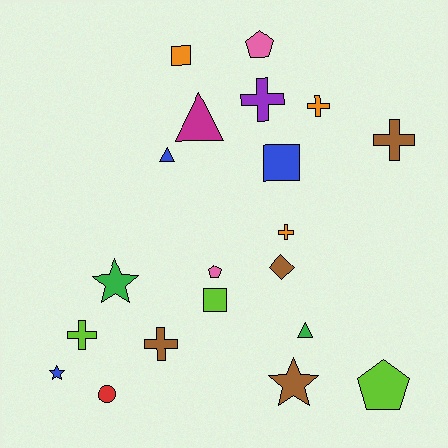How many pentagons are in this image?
There are 3 pentagons.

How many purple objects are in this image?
There is 1 purple object.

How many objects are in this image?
There are 20 objects.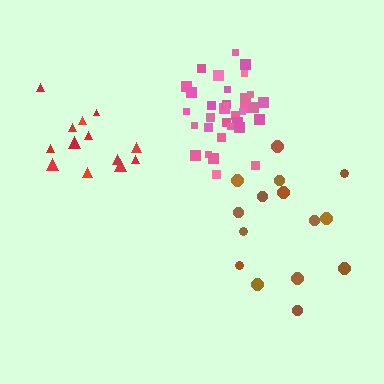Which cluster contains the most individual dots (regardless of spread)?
Pink (34).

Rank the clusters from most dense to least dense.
pink, red, brown.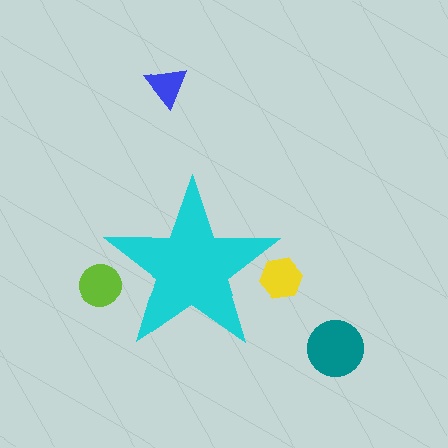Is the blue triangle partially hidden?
No, the blue triangle is fully visible.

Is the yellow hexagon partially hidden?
Yes, the yellow hexagon is partially hidden behind the cyan star.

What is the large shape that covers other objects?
A cyan star.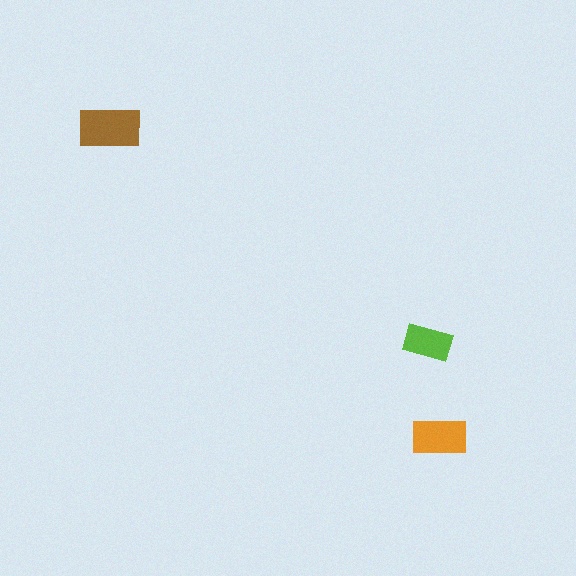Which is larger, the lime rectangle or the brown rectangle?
The brown one.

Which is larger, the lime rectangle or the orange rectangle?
The orange one.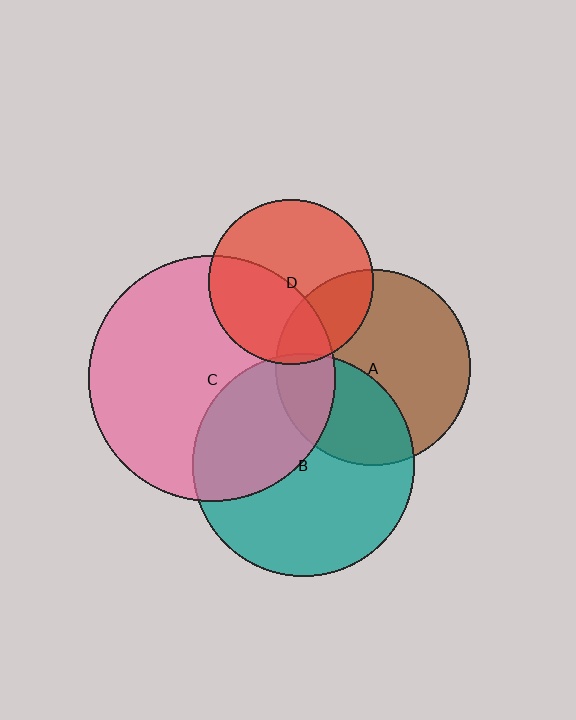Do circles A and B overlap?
Yes.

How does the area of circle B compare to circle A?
Approximately 1.3 times.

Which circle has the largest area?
Circle C (pink).